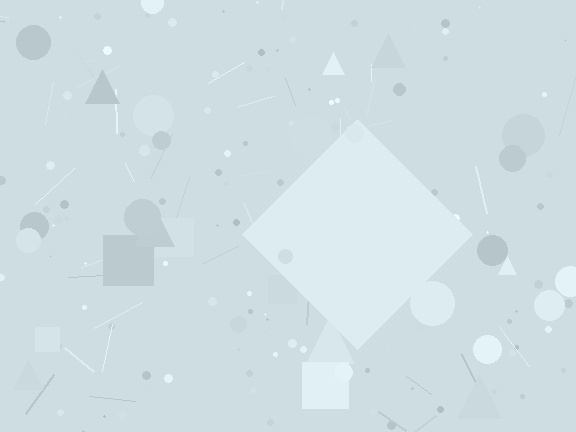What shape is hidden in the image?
A diamond is hidden in the image.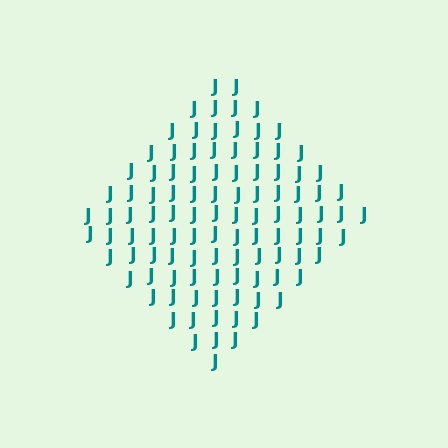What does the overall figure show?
The overall figure shows a diamond.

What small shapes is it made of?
It is made of small letter J's.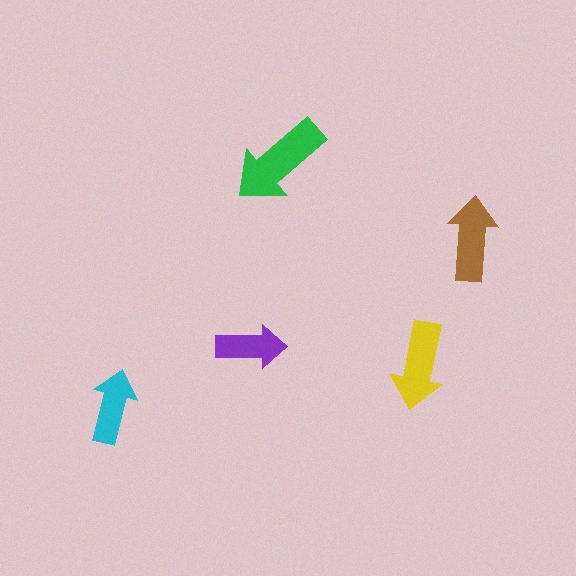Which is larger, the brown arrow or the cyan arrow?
The brown one.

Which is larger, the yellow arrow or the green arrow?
The green one.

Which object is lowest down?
The cyan arrow is bottommost.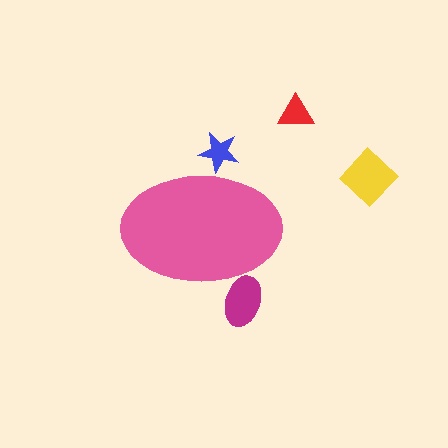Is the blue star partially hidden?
Yes, the blue star is partially hidden behind the pink ellipse.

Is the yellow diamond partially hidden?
No, the yellow diamond is fully visible.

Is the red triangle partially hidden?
No, the red triangle is fully visible.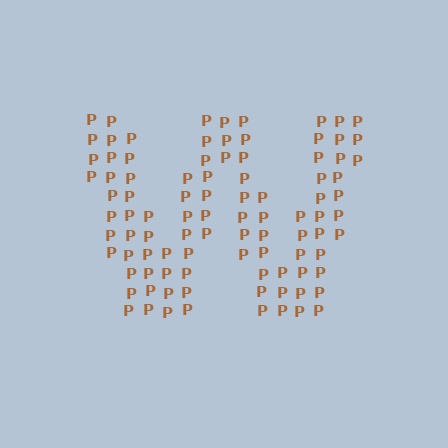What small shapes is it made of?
It is made of small letter P's.